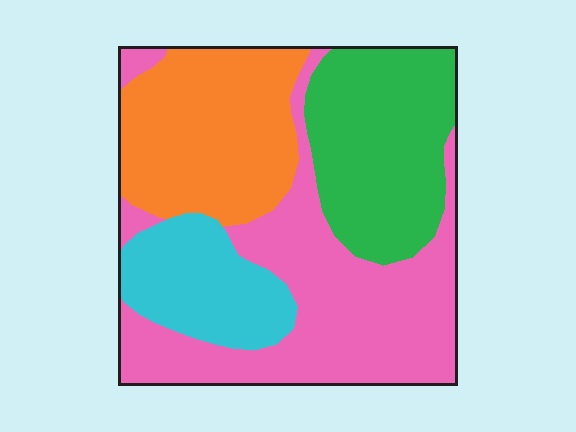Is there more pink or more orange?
Pink.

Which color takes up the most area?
Pink, at roughly 35%.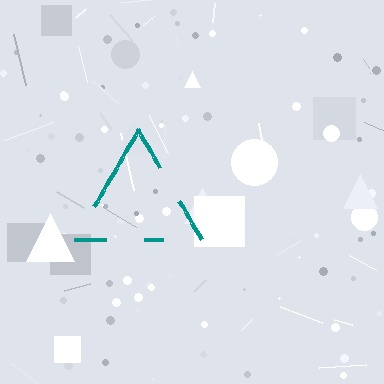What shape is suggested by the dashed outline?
The dashed outline suggests a triangle.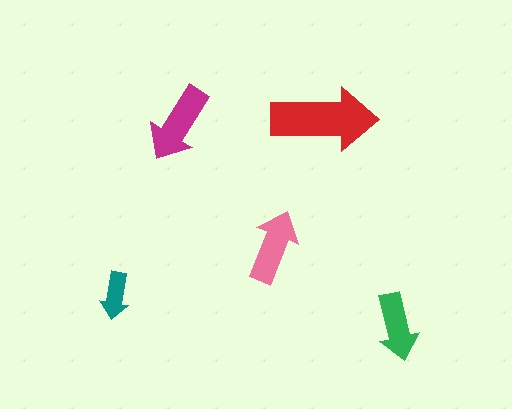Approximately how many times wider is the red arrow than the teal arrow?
About 2.5 times wider.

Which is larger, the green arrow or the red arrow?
The red one.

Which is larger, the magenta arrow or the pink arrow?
The magenta one.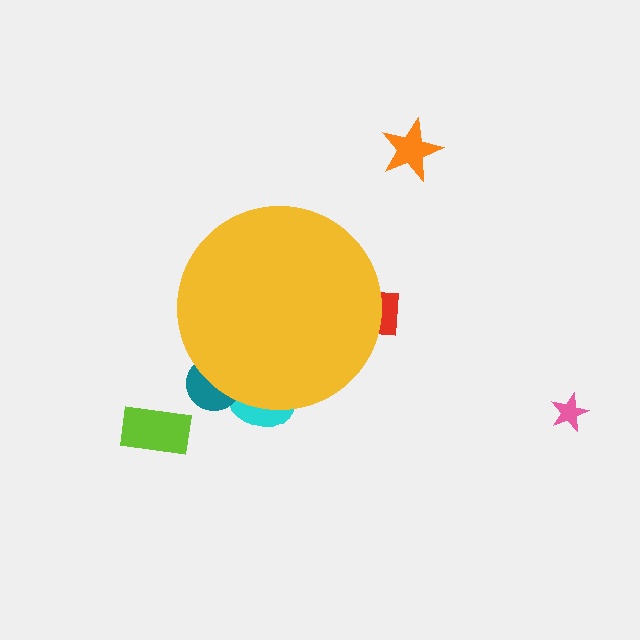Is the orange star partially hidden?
No, the orange star is fully visible.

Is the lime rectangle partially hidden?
No, the lime rectangle is fully visible.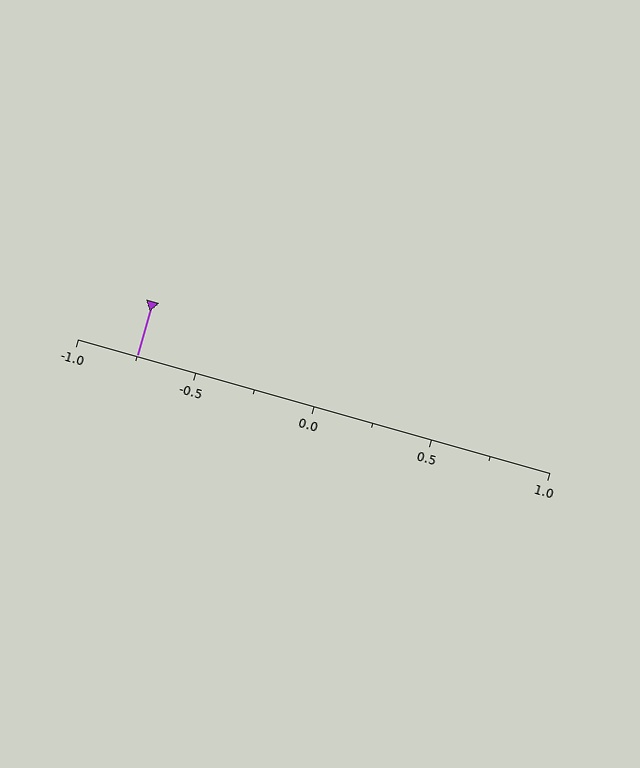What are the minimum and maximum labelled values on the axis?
The axis runs from -1.0 to 1.0.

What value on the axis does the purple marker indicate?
The marker indicates approximately -0.75.